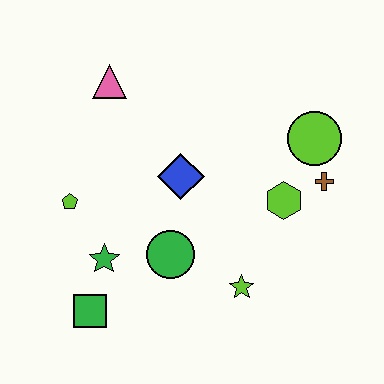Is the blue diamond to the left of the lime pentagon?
No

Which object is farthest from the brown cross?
The green square is farthest from the brown cross.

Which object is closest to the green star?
The green square is closest to the green star.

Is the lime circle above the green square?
Yes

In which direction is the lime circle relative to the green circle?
The lime circle is to the right of the green circle.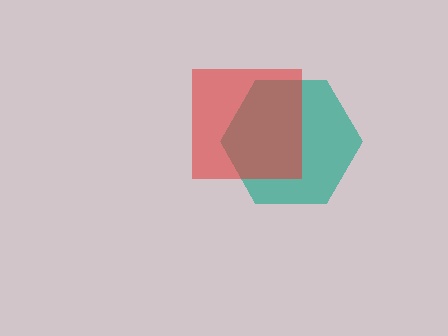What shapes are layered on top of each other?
The layered shapes are: a teal hexagon, a red square.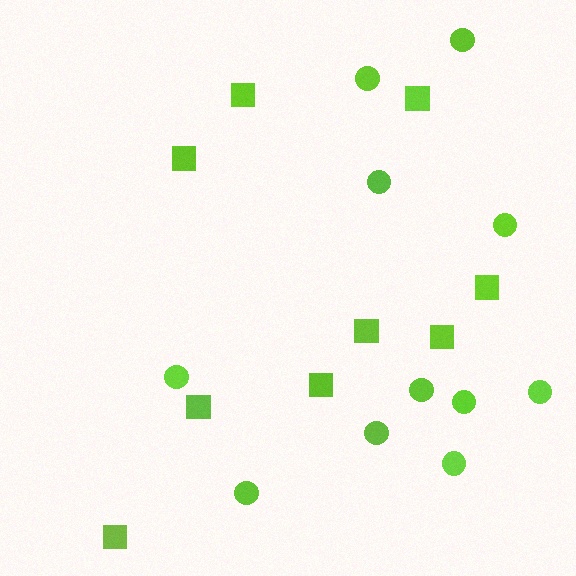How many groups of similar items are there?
There are 2 groups: one group of squares (9) and one group of circles (11).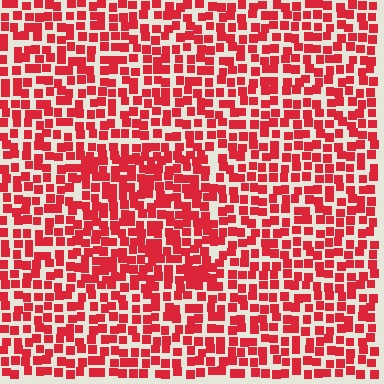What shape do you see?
I see a rectangle.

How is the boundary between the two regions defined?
The boundary is defined by a change in element density (approximately 1.4x ratio). All elements are the same color, size, and shape.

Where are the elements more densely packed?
The elements are more densely packed inside the rectangle boundary.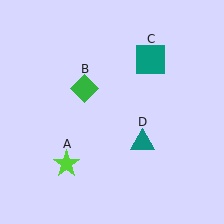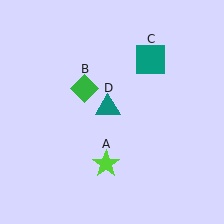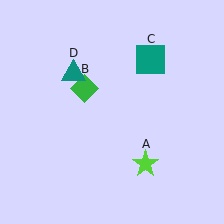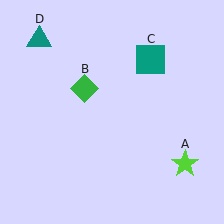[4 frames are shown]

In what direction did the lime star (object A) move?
The lime star (object A) moved right.